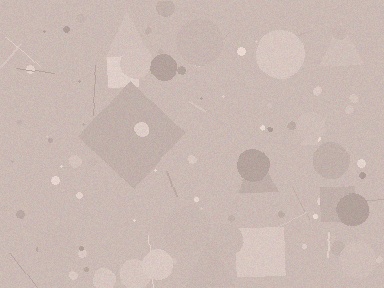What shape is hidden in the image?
A diamond is hidden in the image.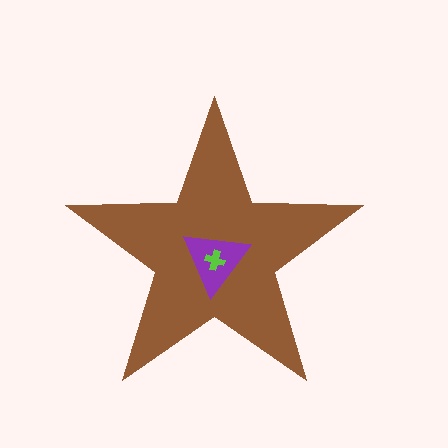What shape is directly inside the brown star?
The purple triangle.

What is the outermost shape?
The brown star.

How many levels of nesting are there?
3.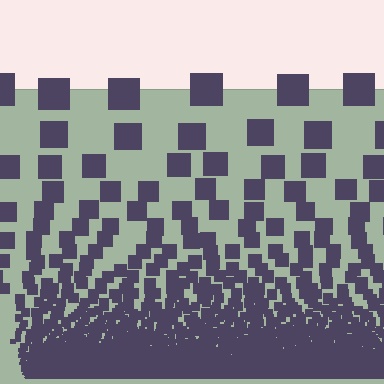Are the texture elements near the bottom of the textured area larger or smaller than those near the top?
Smaller. The gradient is inverted — elements near the bottom are smaller and denser.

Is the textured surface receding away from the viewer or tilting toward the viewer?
The surface appears to tilt toward the viewer. Texture elements get larger and sparser toward the top.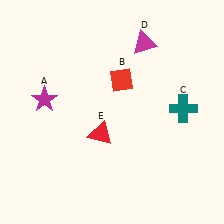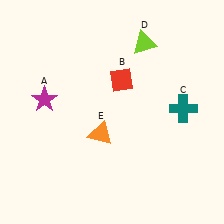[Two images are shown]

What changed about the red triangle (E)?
In Image 1, E is red. In Image 2, it changed to orange.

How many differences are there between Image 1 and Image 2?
There are 2 differences between the two images.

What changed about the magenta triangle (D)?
In Image 1, D is magenta. In Image 2, it changed to lime.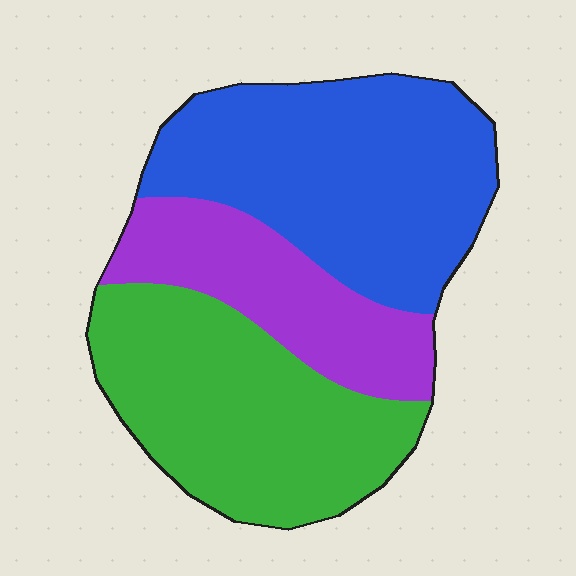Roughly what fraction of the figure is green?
Green covers 37% of the figure.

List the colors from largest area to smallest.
From largest to smallest: blue, green, purple.